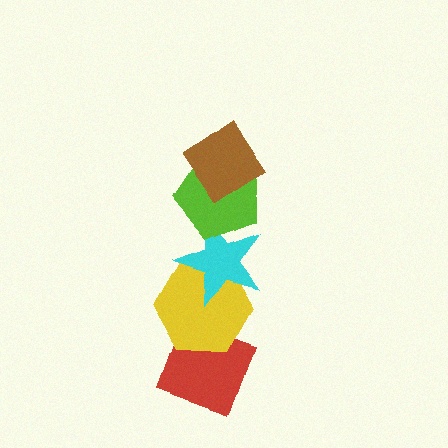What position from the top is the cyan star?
The cyan star is 3rd from the top.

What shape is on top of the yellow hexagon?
The cyan star is on top of the yellow hexagon.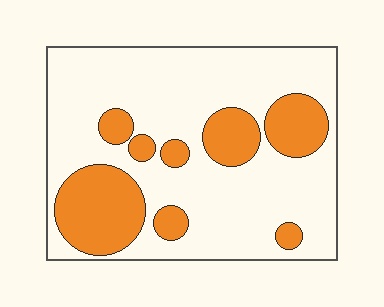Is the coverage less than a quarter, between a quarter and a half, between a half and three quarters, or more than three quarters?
Between a quarter and a half.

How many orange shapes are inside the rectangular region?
8.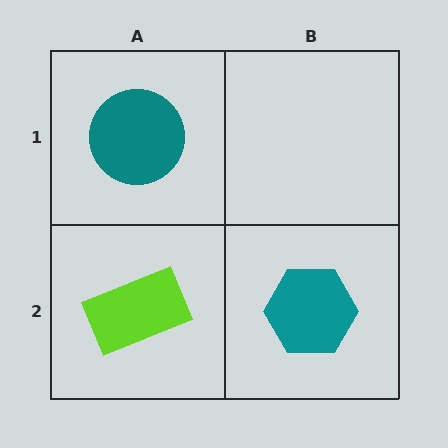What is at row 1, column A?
A teal circle.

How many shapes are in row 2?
2 shapes.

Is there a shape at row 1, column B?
No, that cell is empty.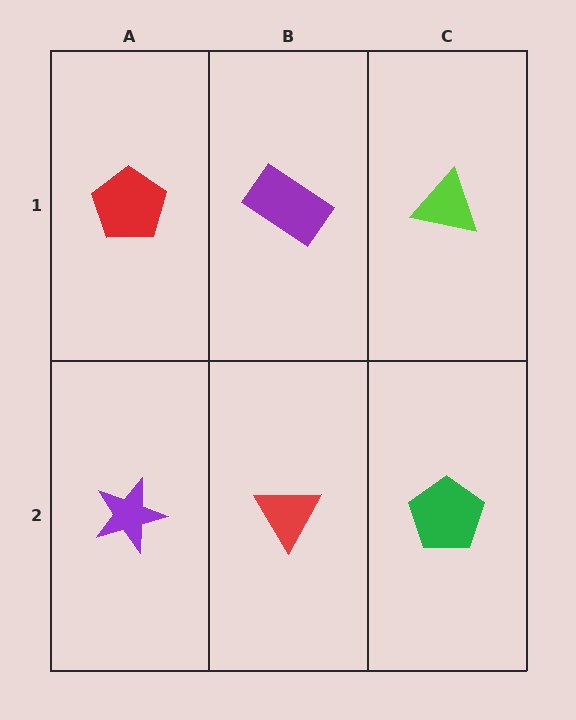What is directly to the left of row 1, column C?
A purple rectangle.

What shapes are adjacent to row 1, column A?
A purple star (row 2, column A), a purple rectangle (row 1, column B).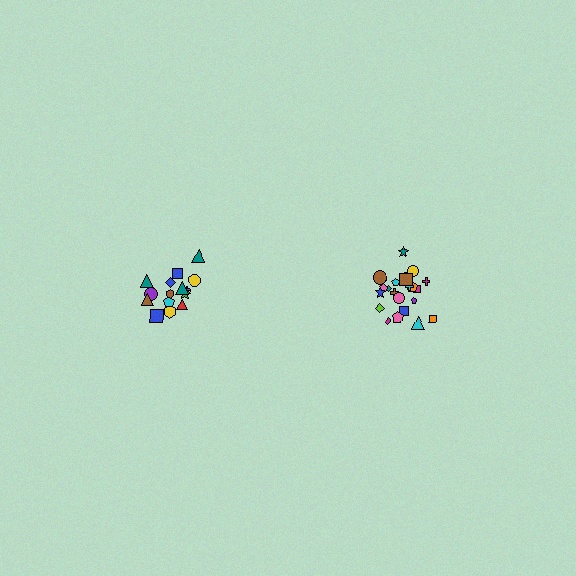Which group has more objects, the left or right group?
The right group.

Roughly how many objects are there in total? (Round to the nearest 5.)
Roughly 35 objects in total.